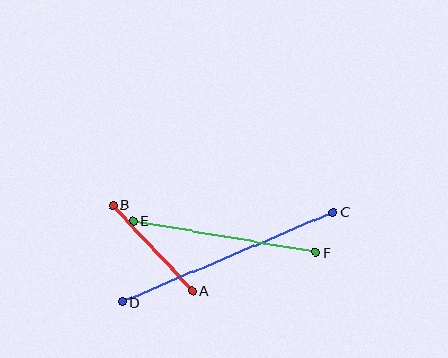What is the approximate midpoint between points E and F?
The midpoint is at approximately (225, 237) pixels.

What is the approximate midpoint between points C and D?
The midpoint is at approximately (228, 257) pixels.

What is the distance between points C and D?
The distance is approximately 229 pixels.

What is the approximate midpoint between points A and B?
The midpoint is at approximately (152, 248) pixels.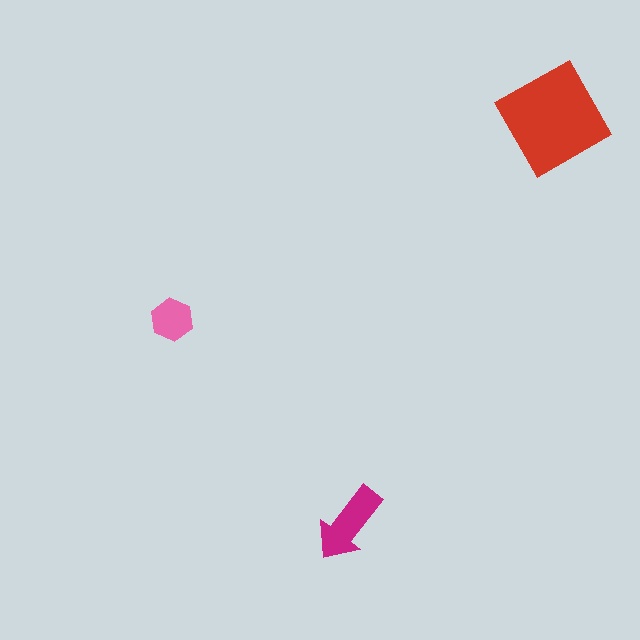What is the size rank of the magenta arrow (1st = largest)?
2nd.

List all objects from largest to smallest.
The red diamond, the magenta arrow, the pink hexagon.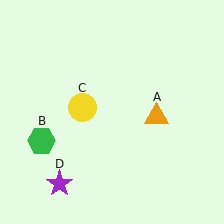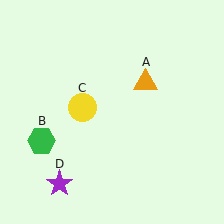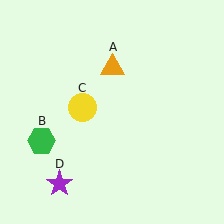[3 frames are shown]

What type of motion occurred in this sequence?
The orange triangle (object A) rotated counterclockwise around the center of the scene.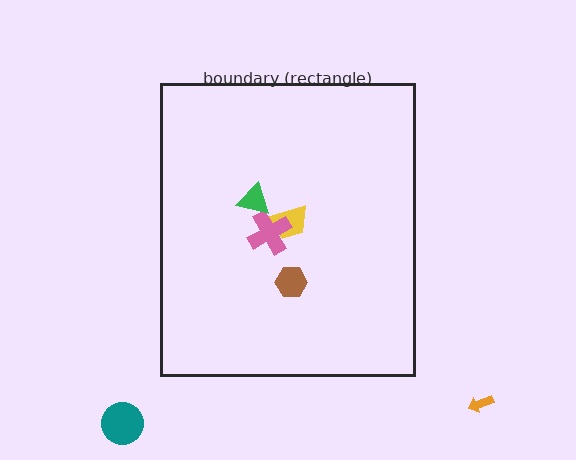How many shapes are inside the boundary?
4 inside, 3 outside.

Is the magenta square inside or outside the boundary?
Outside.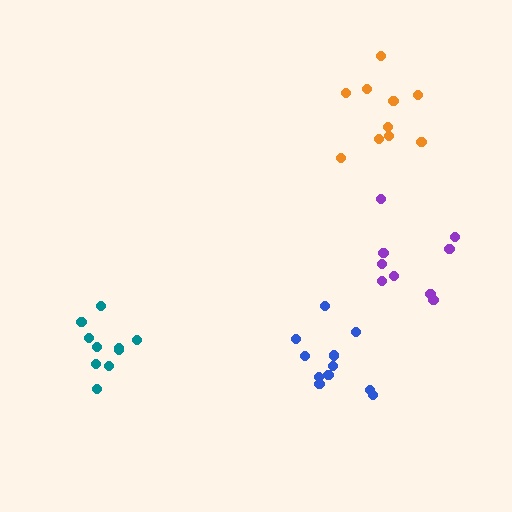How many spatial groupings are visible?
There are 4 spatial groupings.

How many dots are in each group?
Group 1: 11 dots, Group 2: 9 dots, Group 3: 10 dots, Group 4: 10 dots (40 total).